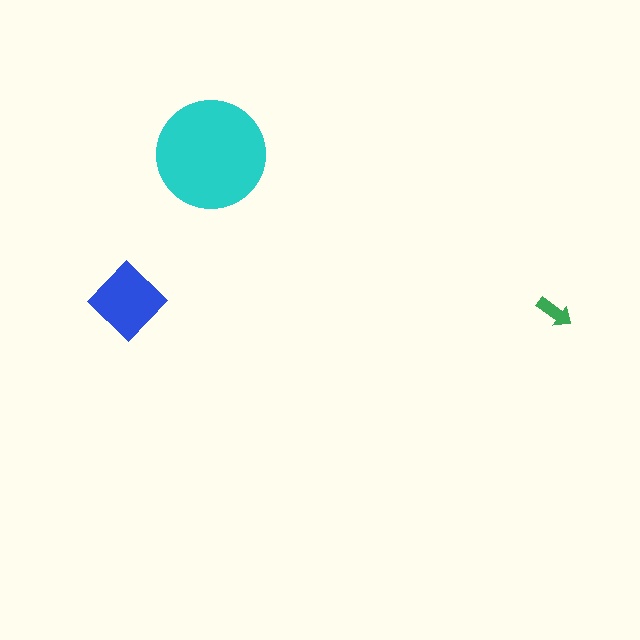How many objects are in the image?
There are 3 objects in the image.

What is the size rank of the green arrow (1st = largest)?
3rd.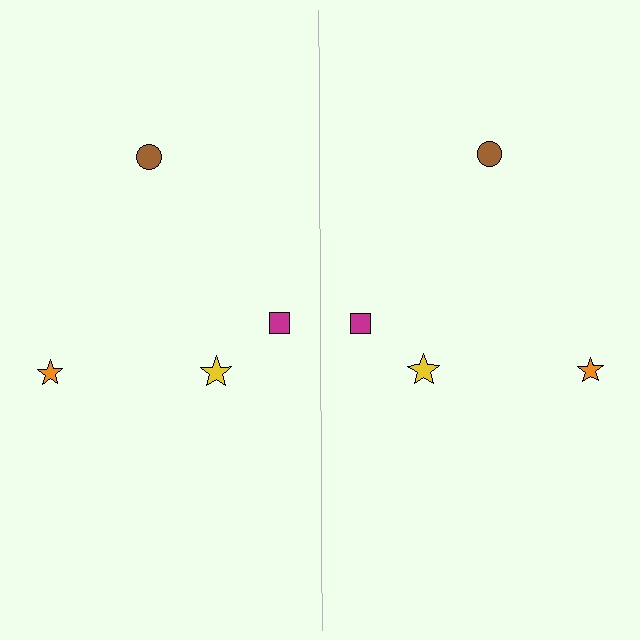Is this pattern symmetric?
Yes, this pattern has bilateral (reflection) symmetry.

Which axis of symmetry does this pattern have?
The pattern has a vertical axis of symmetry running through the center of the image.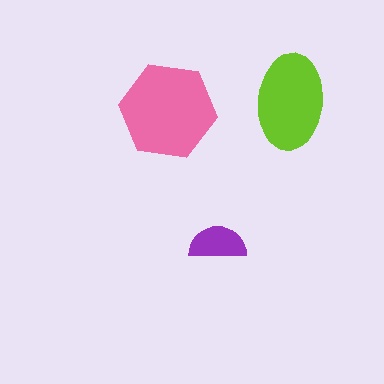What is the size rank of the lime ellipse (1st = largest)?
2nd.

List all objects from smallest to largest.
The purple semicircle, the lime ellipse, the pink hexagon.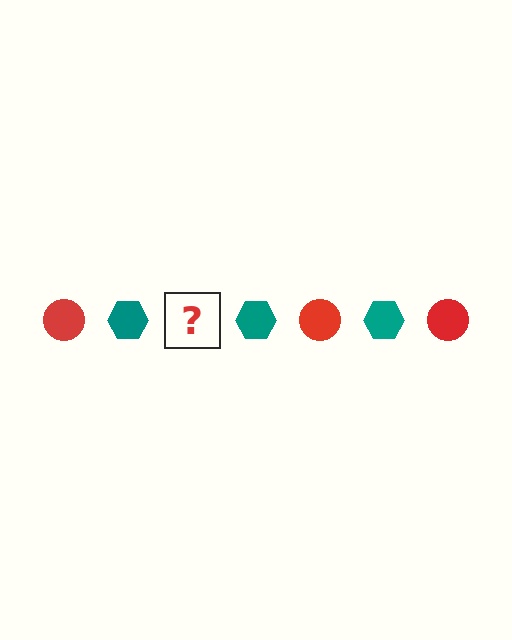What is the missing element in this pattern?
The missing element is a red circle.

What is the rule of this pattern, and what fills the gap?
The rule is that the pattern alternates between red circle and teal hexagon. The gap should be filled with a red circle.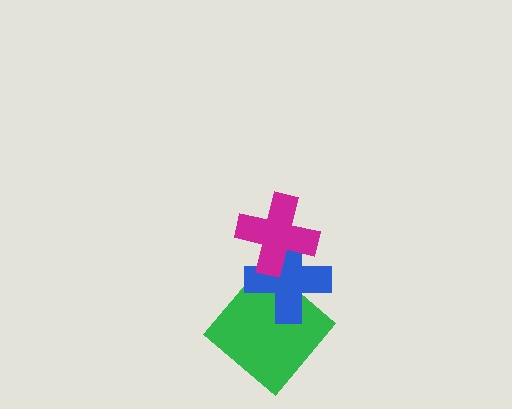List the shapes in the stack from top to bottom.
From top to bottom: the magenta cross, the blue cross, the green diamond.